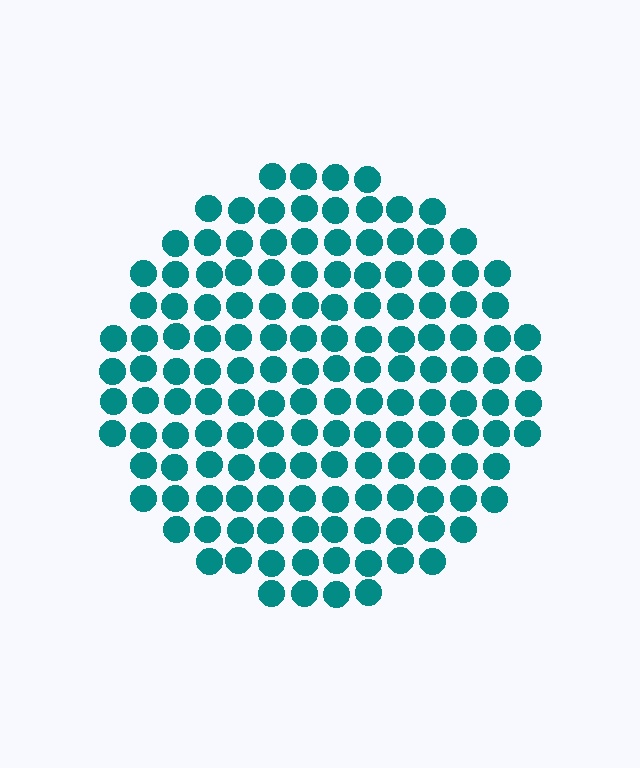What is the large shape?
The large shape is a circle.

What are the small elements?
The small elements are circles.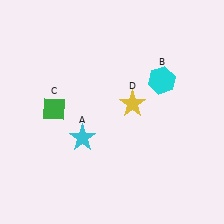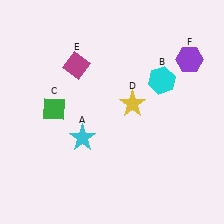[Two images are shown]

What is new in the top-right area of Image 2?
A purple hexagon (F) was added in the top-right area of Image 2.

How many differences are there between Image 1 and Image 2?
There are 2 differences between the two images.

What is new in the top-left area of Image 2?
A magenta diamond (E) was added in the top-left area of Image 2.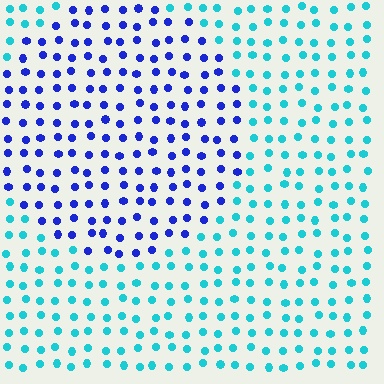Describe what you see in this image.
The image is filled with small cyan elements in a uniform arrangement. A circle-shaped region is visible where the elements are tinted to a slightly different hue, forming a subtle color boundary.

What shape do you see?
I see a circle.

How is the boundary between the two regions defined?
The boundary is defined purely by a slight shift in hue (about 54 degrees). Spacing, size, and orientation are identical on both sides.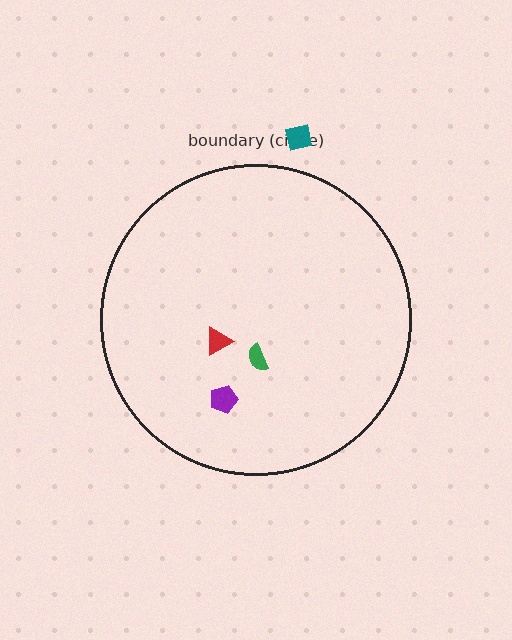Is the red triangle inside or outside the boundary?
Inside.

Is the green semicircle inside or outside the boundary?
Inside.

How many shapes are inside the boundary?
3 inside, 1 outside.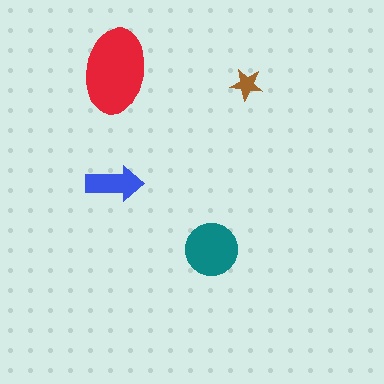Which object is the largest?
The red ellipse.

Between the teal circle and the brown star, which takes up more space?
The teal circle.